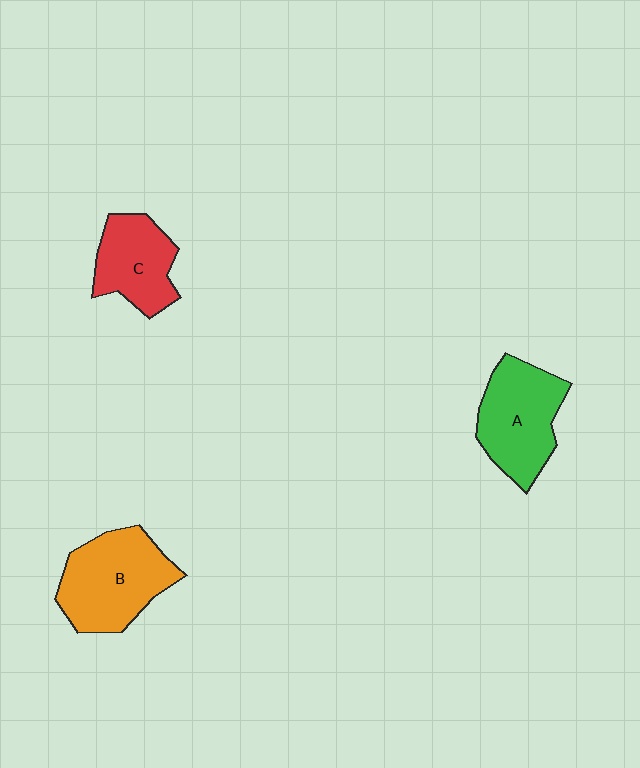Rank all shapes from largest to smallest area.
From largest to smallest: B (orange), A (green), C (red).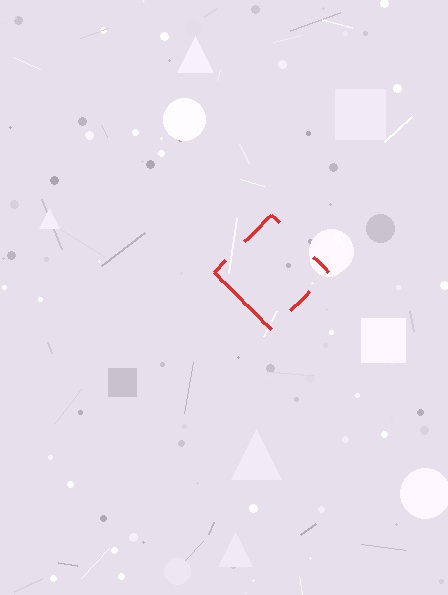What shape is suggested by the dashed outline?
The dashed outline suggests a diamond.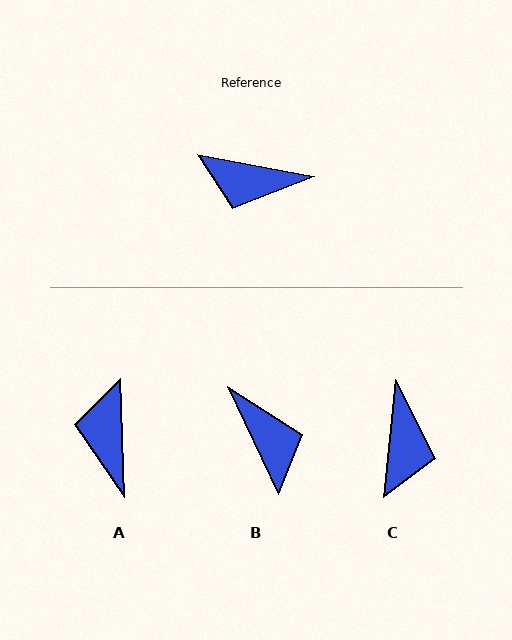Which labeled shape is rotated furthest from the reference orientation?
B, about 126 degrees away.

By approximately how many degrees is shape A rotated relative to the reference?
Approximately 78 degrees clockwise.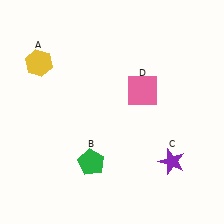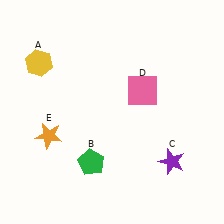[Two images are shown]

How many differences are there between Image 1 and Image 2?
There is 1 difference between the two images.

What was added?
An orange star (E) was added in Image 2.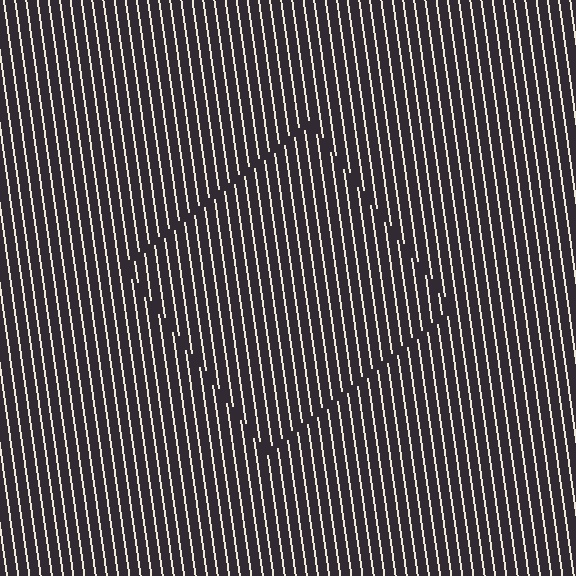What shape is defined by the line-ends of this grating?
An illusory square. The interior of the shape contains the same grating, shifted by half a period — the contour is defined by the phase discontinuity where line-ends from the inner and outer gratings abut.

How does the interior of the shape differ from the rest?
The interior of the shape contains the same grating, shifted by half a period — the contour is defined by the phase discontinuity where line-ends from the inner and outer gratings abut.